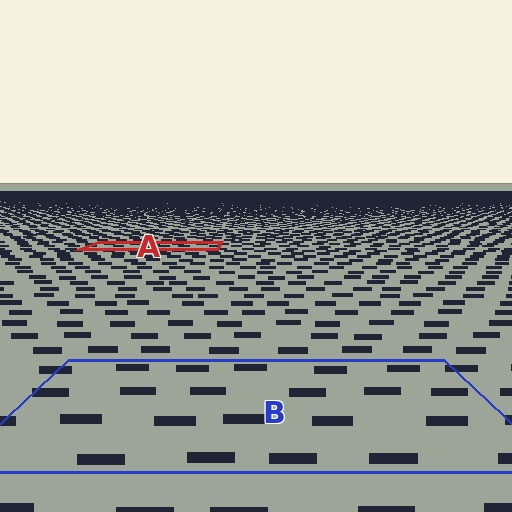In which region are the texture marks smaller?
The texture marks are smaller in region A, because it is farther away.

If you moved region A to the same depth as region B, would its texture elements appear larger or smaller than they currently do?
They would appear larger. At a closer depth, the same texture elements are projected at a bigger on-screen size.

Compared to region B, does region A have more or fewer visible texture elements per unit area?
Region A has more texture elements per unit area — they are packed more densely because it is farther away.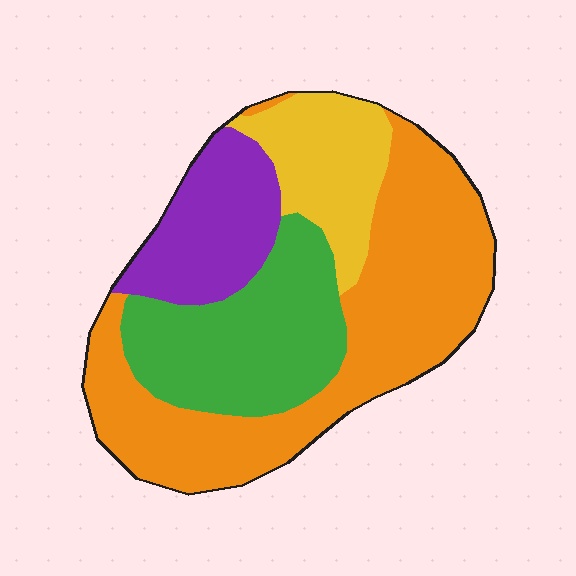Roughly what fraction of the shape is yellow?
Yellow covers around 15% of the shape.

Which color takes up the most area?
Orange, at roughly 45%.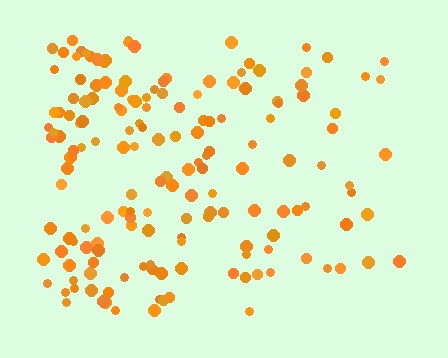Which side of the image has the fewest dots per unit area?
The right.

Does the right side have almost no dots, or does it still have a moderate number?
Still a moderate number, just noticeably fewer than the left.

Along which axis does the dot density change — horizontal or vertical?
Horizontal.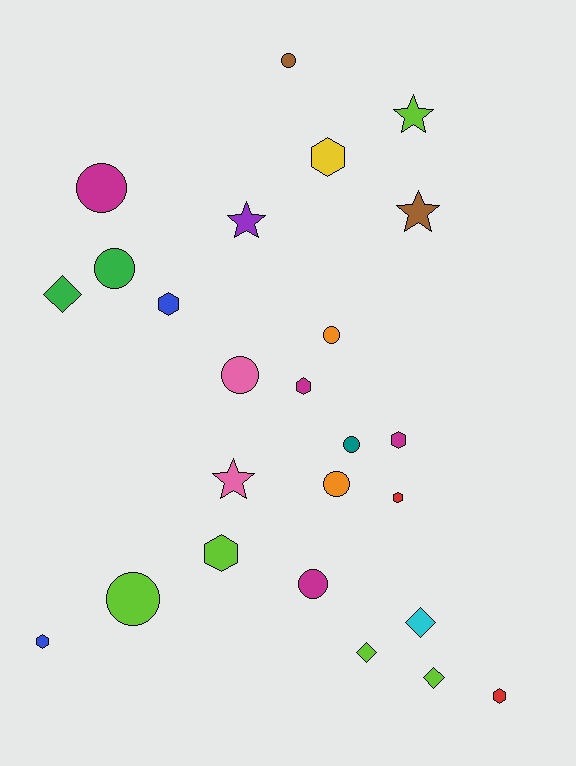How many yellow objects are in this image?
There is 1 yellow object.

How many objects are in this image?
There are 25 objects.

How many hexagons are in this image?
There are 8 hexagons.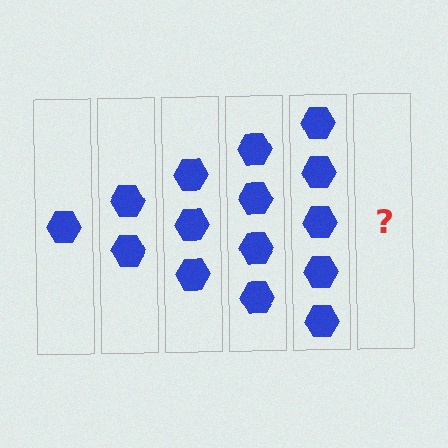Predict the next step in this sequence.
The next step is 6 hexagons.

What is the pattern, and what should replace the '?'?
The pattern is that each step adds one more hexagon. The '?' should be 6 hexagons.